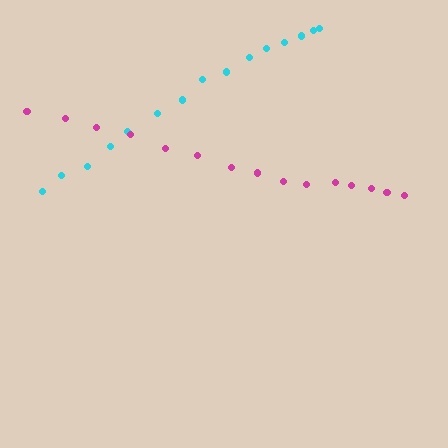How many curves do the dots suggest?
There are 2 distinct paths.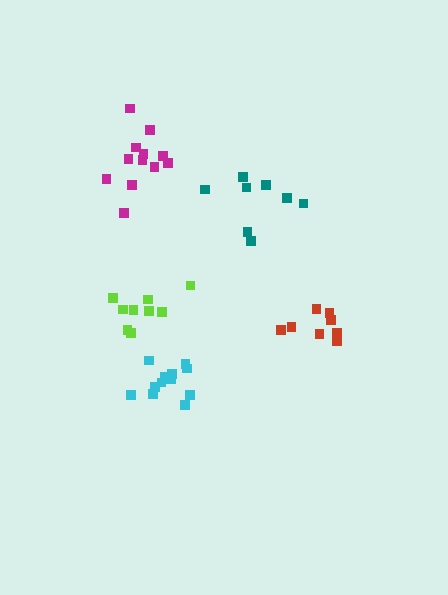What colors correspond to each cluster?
The clusters are colored: lime, cyan, magenta, red, teal.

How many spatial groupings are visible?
There are 5 spatial groupings.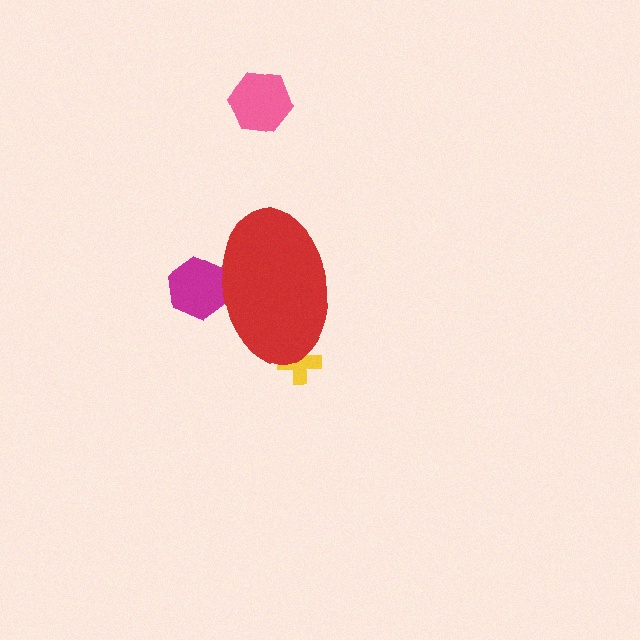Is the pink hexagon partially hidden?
No, the pink hexagon is fully visible.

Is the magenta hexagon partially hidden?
Yes, the magenta hexagon is partially hidden behind the red ellipse.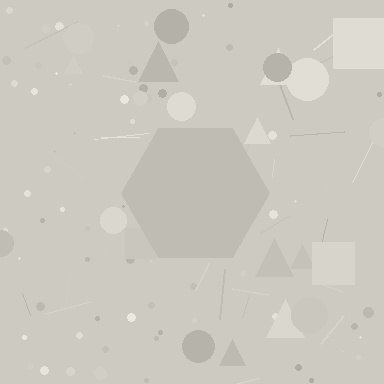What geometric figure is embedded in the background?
A hexagon is embedded in the background.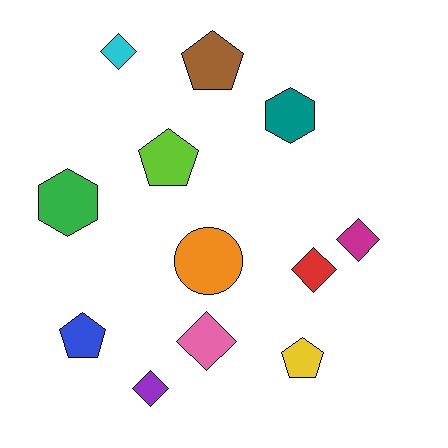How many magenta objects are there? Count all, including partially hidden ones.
There is 1 magenta object.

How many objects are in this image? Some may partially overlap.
There are 12 objects.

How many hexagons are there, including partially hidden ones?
There are 2 hexagons.